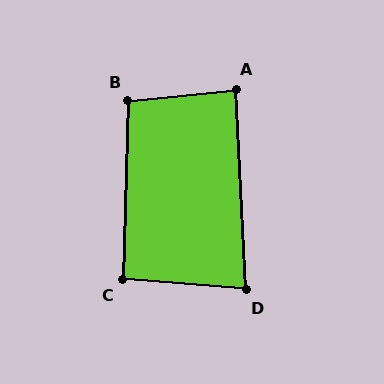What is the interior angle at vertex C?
Approximately 93 degrees (approximately right).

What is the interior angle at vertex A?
Approximately 87 degrees (approximately right).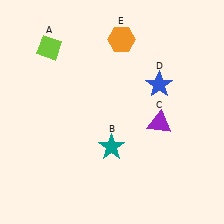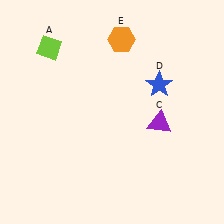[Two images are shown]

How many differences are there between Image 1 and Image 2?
There is 1 difference between the two images.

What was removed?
The teal star (B) was removed in Image 2.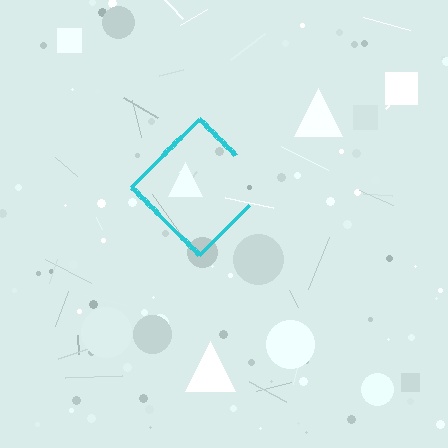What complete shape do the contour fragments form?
The contour fragments form a diamond.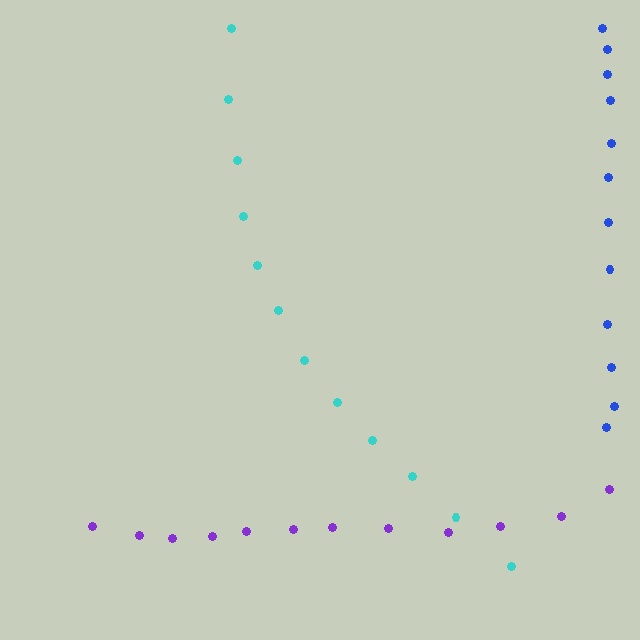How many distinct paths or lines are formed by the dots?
There are 3 distinct paths.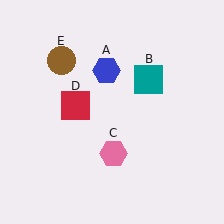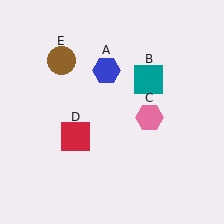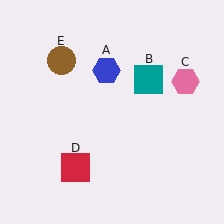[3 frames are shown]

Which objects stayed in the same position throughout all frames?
Blue hexagon (object A) and teal square (object B) and brown circle (object E) remained stationary.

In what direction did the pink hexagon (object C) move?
The pink hexagon (object C) moved up and to the right.